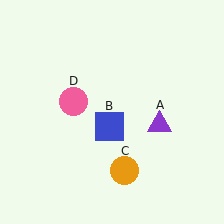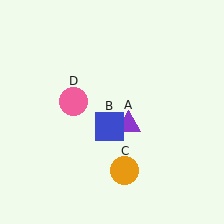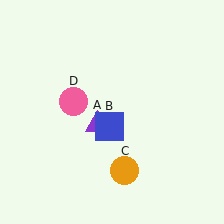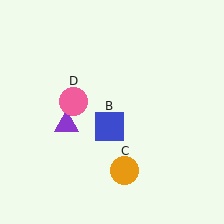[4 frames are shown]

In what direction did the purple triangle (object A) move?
The purple triangle (object A) moved left.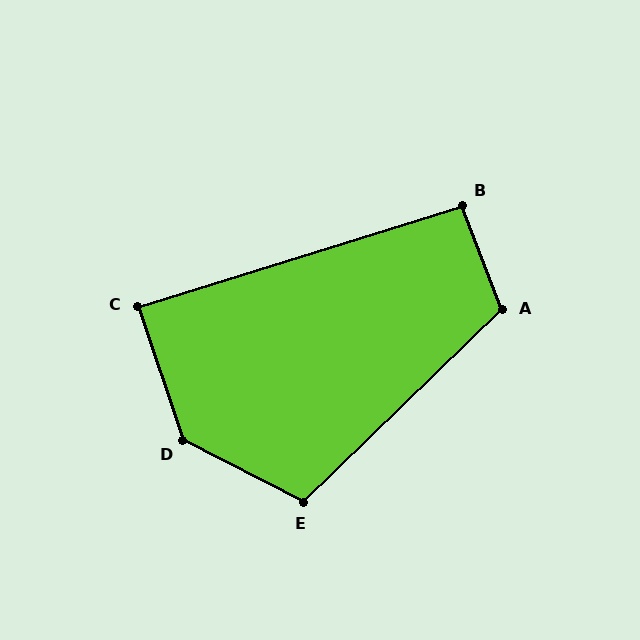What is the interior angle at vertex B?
Approximately 94 degrees (approximately right).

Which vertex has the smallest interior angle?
C, at approximately 89 degrees.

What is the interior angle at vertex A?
Approximately 113 degrees (obtuse).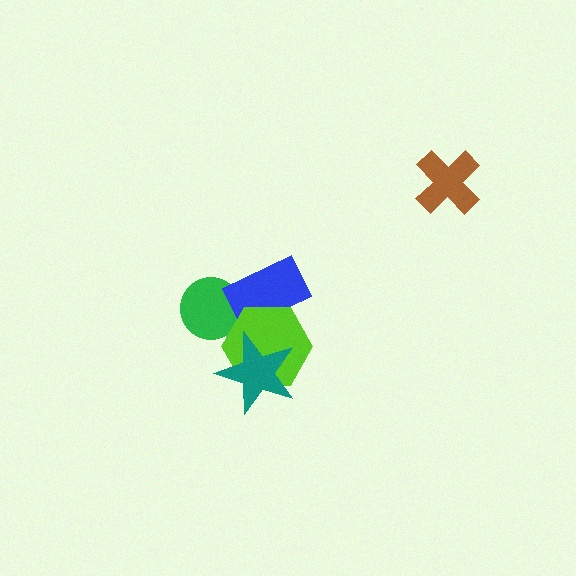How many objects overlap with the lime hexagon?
4 objects overlap with the lime hexagon.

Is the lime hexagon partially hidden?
Yes, it is partially covered by another shape.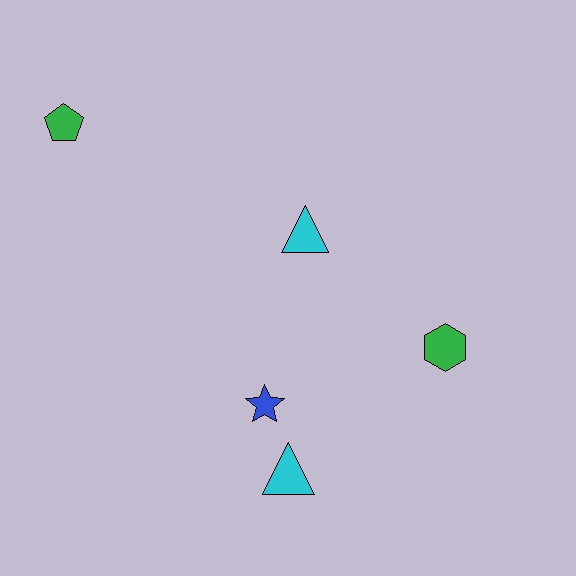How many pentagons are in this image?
There is 1 pentagon.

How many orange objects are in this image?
There are no orange objects.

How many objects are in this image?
There are 5 objects.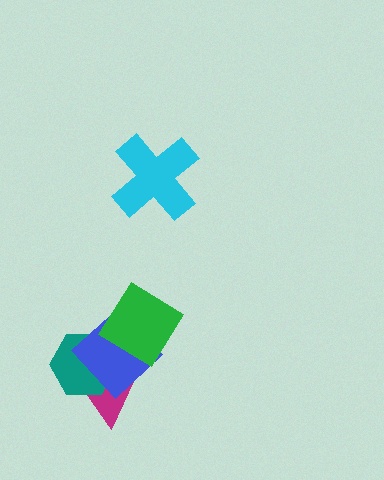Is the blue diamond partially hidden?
Yes, it is partially covered by another shape.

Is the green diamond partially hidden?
No, no other shape covers it.